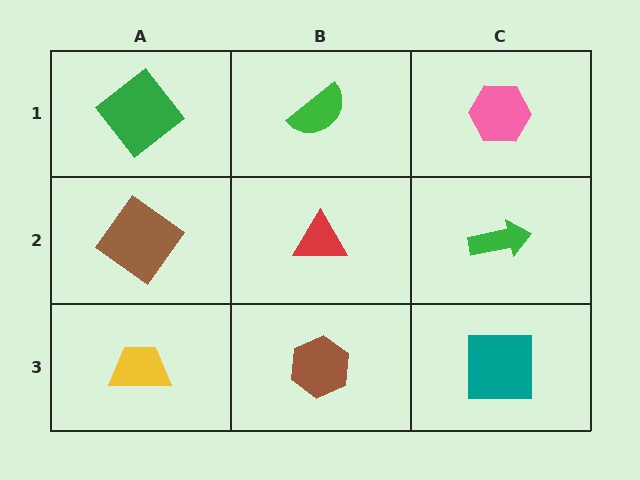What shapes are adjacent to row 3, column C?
A green arrow (row 2, column C), a brown hexagon (row 3, column B).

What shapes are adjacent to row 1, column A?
A brown diamond (row 2, column A), a green semicircle (row 1, column B).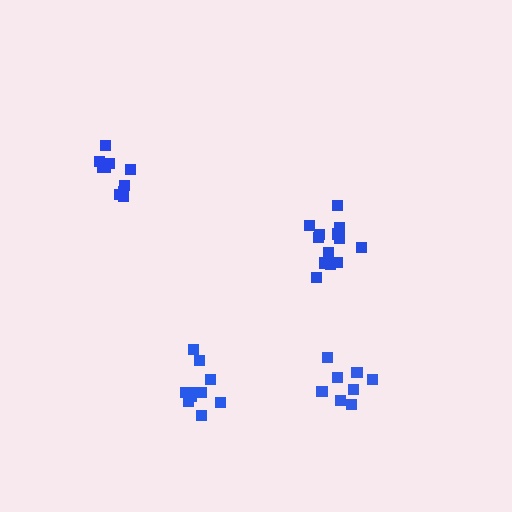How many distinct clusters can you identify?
There are 4 distinct clusters.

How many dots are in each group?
Group 1: 8 dots, Group 2: 10 dots, Group 3: 13 dots, Group 4: 10 dots (41 total).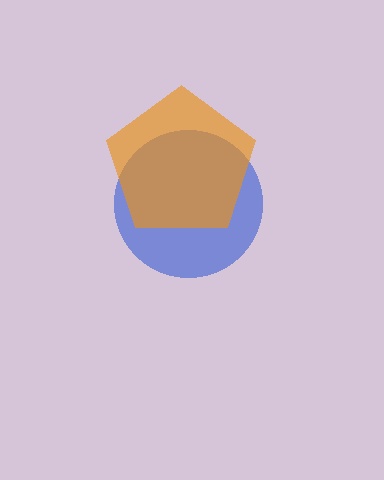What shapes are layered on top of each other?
The layered shapes are: a blue circle, an orange pentagon.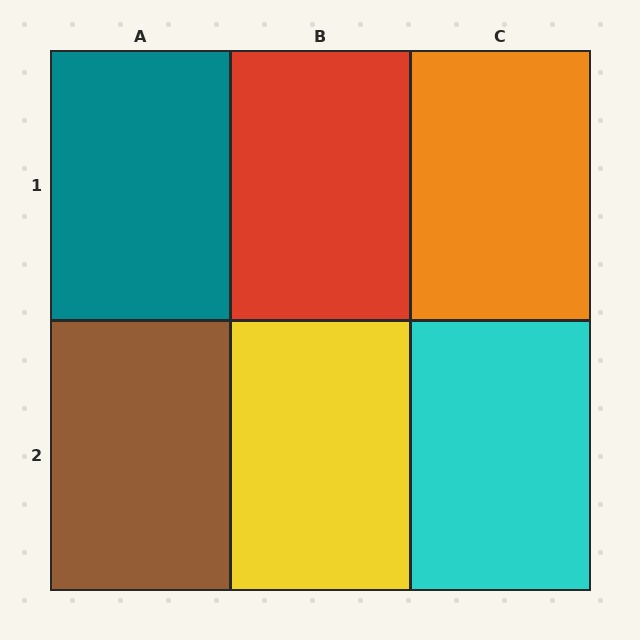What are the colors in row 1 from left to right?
Teal, red, orange.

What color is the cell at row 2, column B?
Yellow.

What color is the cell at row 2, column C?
Cyan.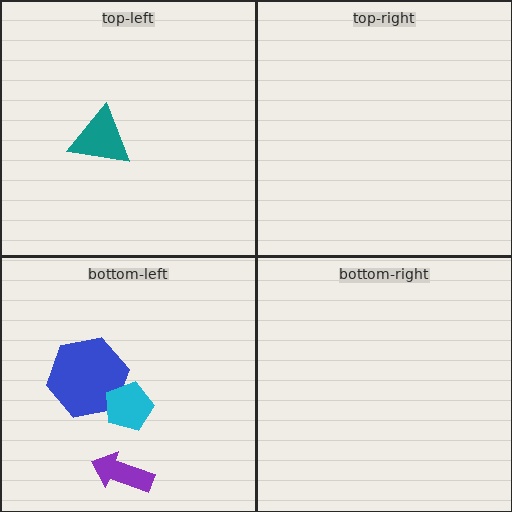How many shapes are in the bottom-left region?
3.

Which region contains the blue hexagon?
The bottom-left region.